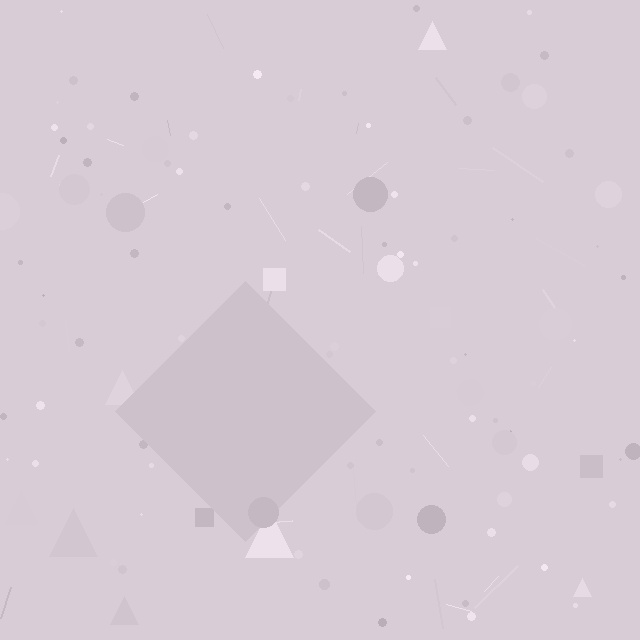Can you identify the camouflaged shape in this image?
The camouflaged shape is a diamond.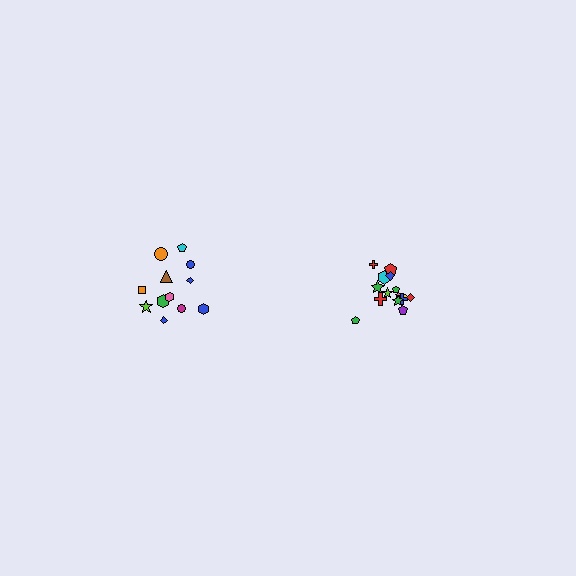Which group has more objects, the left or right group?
The right group.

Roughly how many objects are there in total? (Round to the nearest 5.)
Roughly 25 objects in total.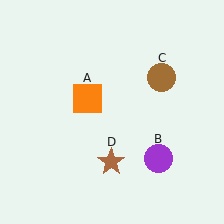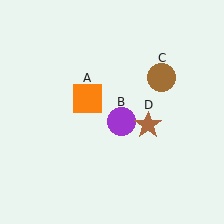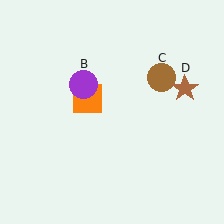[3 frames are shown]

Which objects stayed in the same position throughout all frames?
Orange square (object A) and brown circle (object C) remained stationary.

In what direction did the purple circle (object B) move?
The purple circle (object B) moved up and to the left.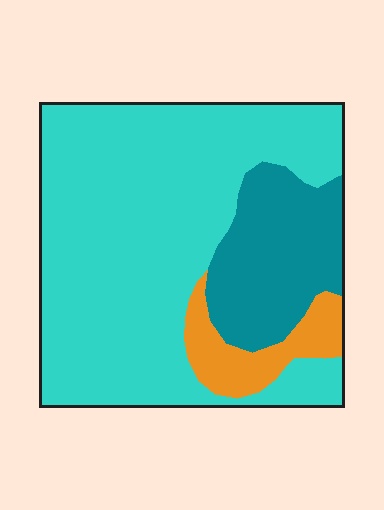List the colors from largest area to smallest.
From largest to smallest: cyan, teal, orange.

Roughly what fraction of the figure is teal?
Teal covers 20% of the figure.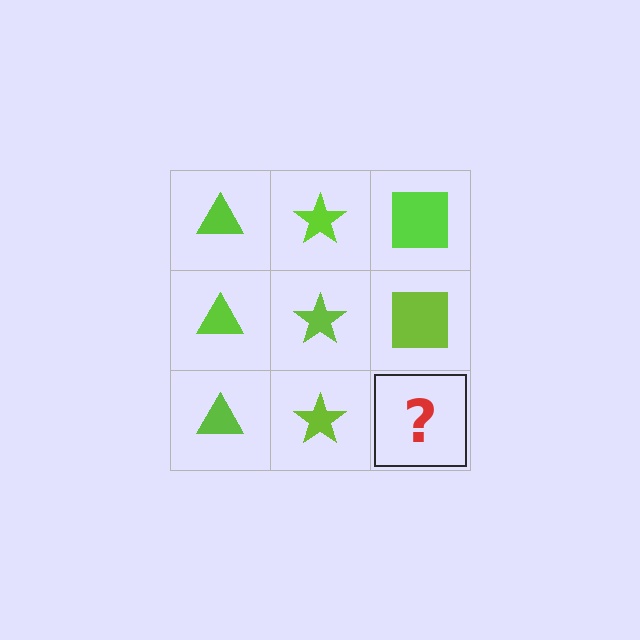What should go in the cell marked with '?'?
The missing cell should contain a lime square.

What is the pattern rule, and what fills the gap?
The rule is that each column has a consistent shape. The gap should be filled with a lime square.